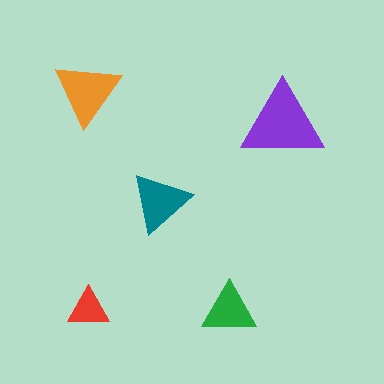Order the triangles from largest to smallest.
the purple one, the orange one, the teal one, the green one, the red one.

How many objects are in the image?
There are 5 objects in the image.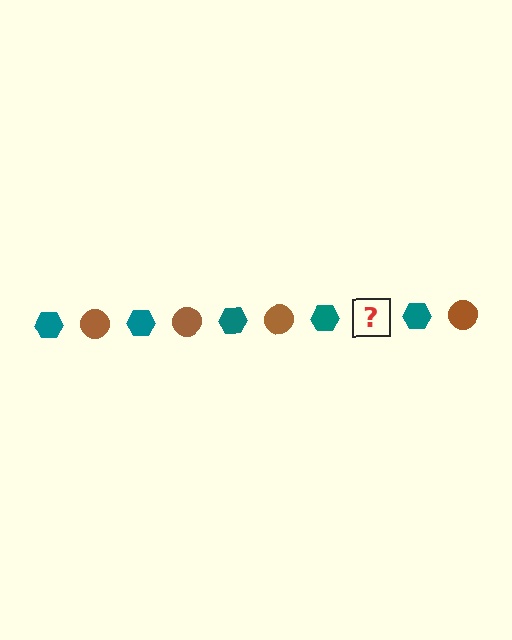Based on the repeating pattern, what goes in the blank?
The blank should be a brown circle.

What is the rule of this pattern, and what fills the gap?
The rule is that the pattern alternates between teal hexagon and brown circle. The gap should be filled with a brown circle.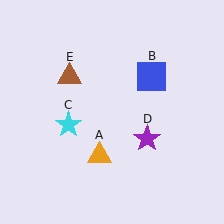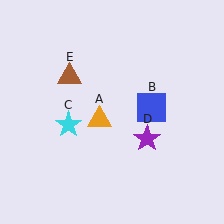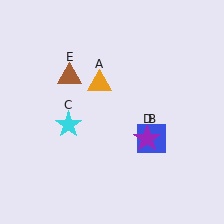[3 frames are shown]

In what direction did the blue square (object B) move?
The blue square (object B) moved down.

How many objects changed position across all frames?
2 objects changed position: orange triangle (object A), blue square (object B).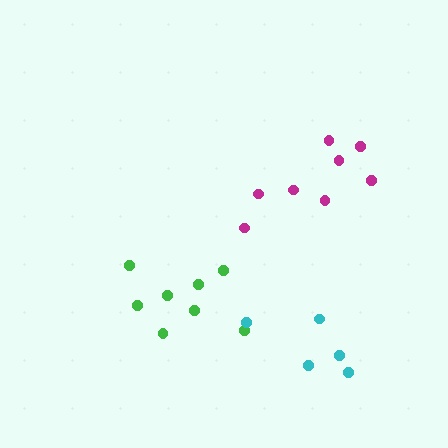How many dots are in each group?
Group 1: 8 dots, Group 2: 8 dots, Group 3: 5 dots (21 total).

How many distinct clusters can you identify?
There are 3 distinct clusters.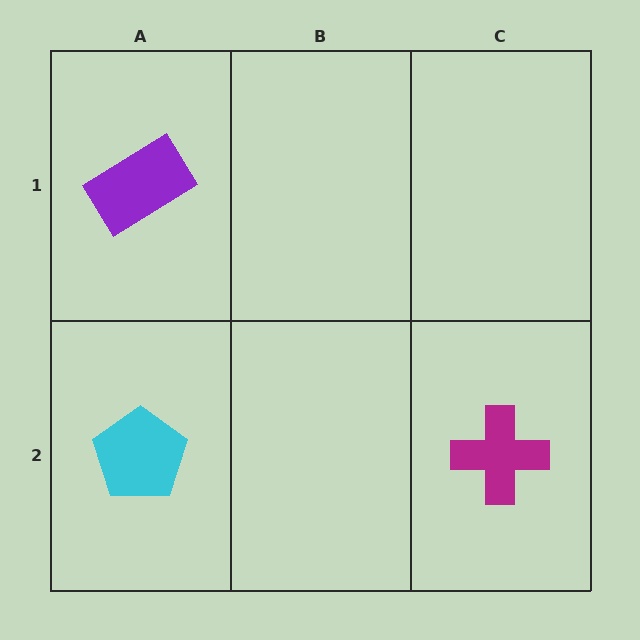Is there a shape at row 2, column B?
No, that cell is empty.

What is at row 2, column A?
A cyan pentagon.